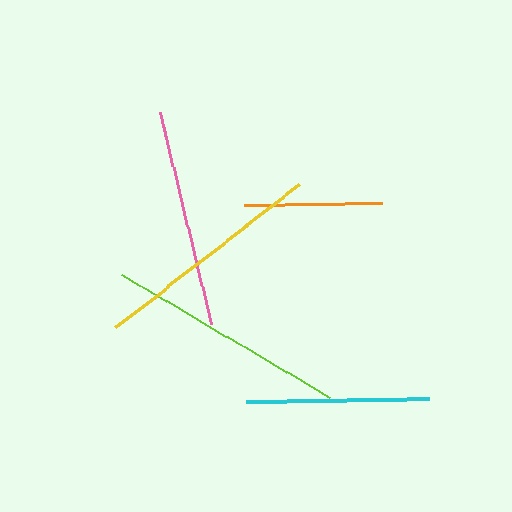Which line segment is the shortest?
The orange line is the shortest at approximately 138 pixels.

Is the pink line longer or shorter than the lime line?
The lime line is longer than the pink line.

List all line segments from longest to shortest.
From longest to shortest: lime, yellow, pink, cyan, orange.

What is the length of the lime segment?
The lime segment is approximately 242 pixels long.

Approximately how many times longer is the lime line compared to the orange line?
The lime line is approximately 1.8 times the length of the orange line.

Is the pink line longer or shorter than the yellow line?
The yellow line is longer than the pink line.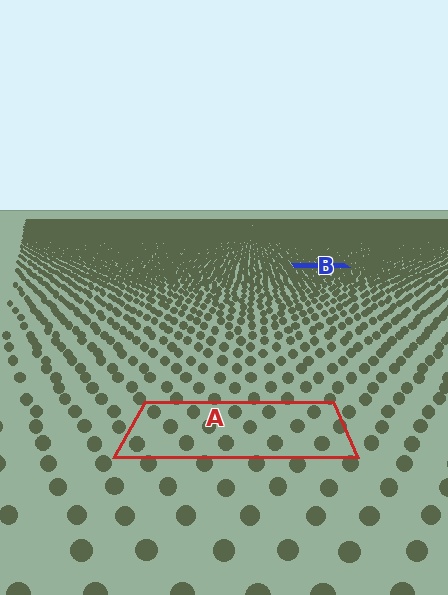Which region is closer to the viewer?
Region A is closer. The texture elements there are larger and more spread out.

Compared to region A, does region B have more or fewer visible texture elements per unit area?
Region B has more texture elements per unit area — they are packed more densely because it is farther away.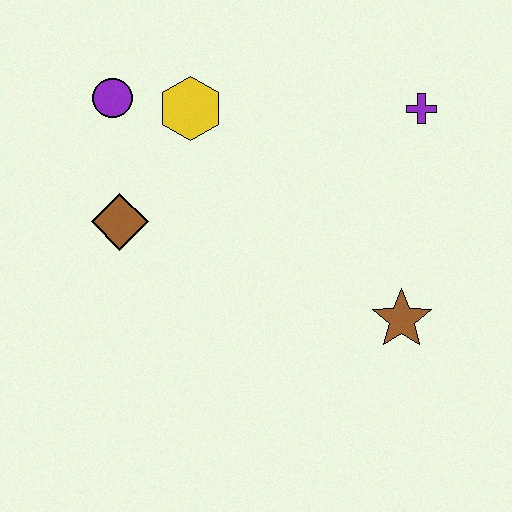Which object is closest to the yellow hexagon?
The purple circle is closest to the yellow hexagon.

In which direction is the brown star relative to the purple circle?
The brown star is to the right of the purple circle.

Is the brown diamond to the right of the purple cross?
No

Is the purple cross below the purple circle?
Yes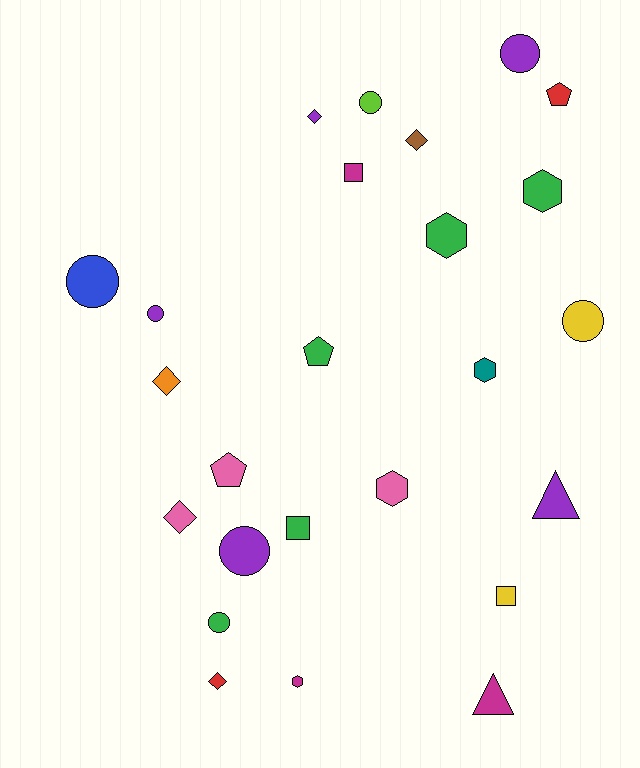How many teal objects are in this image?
There is 1 teal object.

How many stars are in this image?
There are no stars.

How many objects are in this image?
There are 25 objects.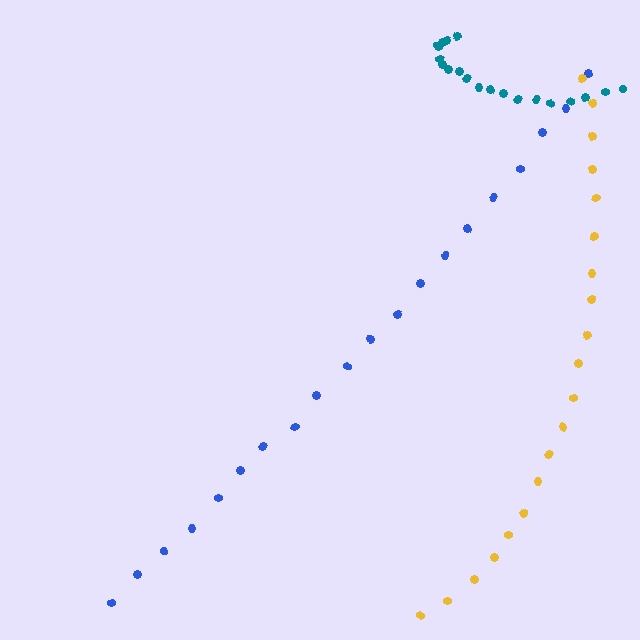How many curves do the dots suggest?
There are 3 distinct paths.